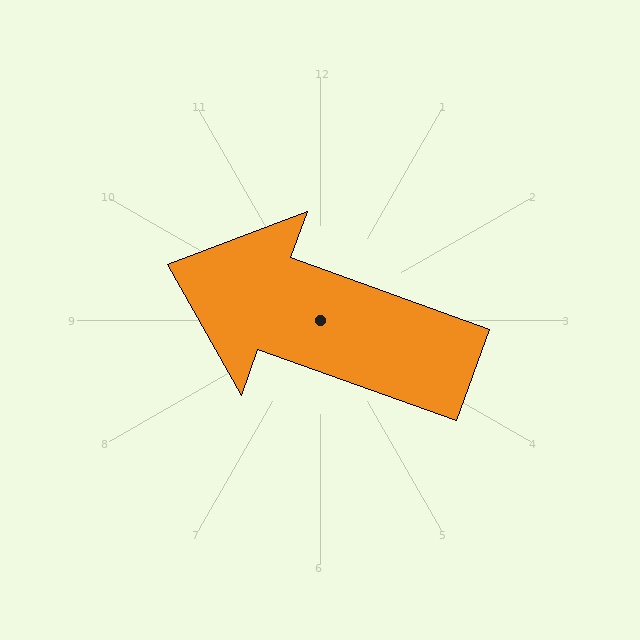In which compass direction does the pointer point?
West.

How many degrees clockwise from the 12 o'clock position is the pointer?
Approximately 290 degrees.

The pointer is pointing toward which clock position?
Roughly 10 o'clock.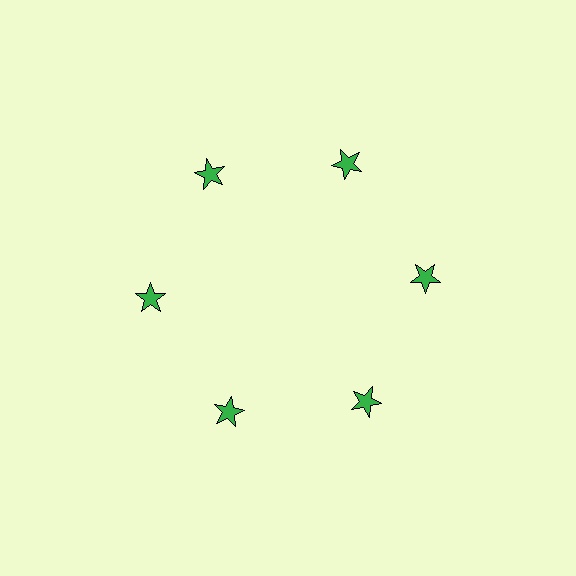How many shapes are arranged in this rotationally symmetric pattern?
There are 6 shapes, arranged in 6 groups of 1.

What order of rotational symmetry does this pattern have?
This pattern has 6-fold rotational symmetry.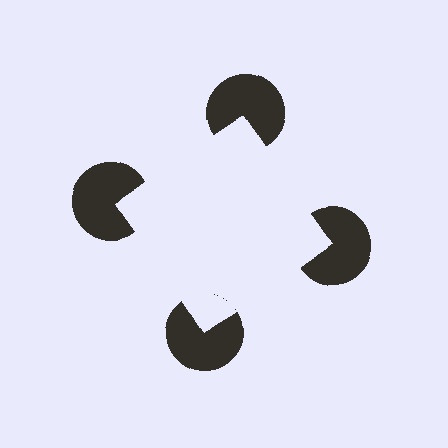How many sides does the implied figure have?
4 sides.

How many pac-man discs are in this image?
There are 4 — one at each vertex of the illusory square.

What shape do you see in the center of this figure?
An illusory square — its edges are inferred from the aligned wedge cuts in the pac-man discs, not physically drawn.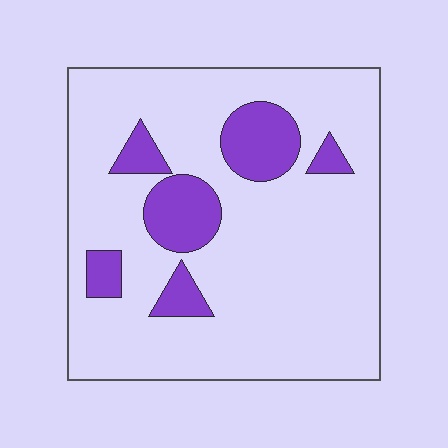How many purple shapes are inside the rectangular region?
6.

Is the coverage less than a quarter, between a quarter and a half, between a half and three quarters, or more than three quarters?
Less than a quarter.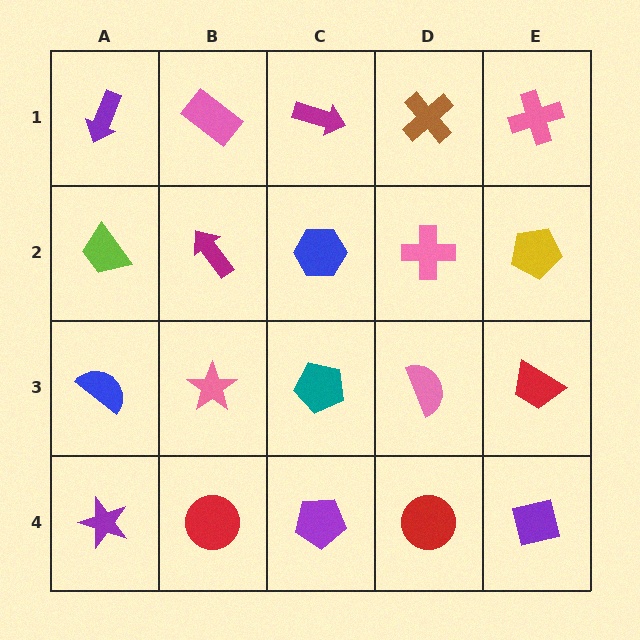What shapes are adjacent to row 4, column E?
A red trapezoid (row 3, column E), a red circle (row 4, column D).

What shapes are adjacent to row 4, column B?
A pink star (row 3, column B), a purple star (row 4, column A), a purple pentagon (row 4, column C).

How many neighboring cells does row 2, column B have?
4.